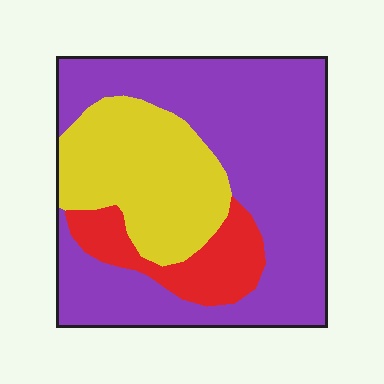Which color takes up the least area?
Red, at roughly 15%.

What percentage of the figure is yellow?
Yellow takes up about one quarter (1/4) of the figure.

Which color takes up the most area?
Purple, at roughly 60%.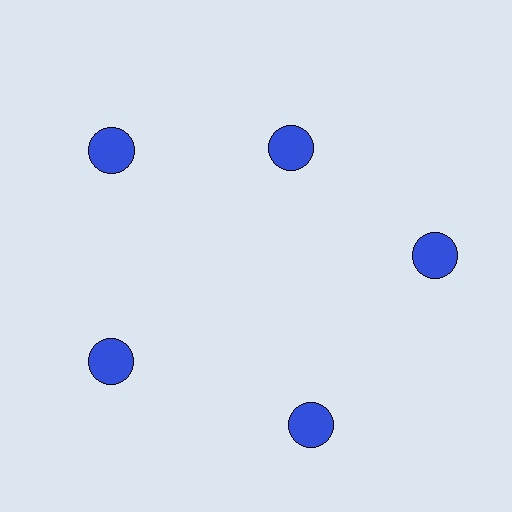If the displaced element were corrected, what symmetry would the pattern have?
It would have 5-fold rotational symmetry — the pattern would map onto itself every 72 degrees.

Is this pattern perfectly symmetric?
No. The 5 blue circles are arranged in a ring, but one element near the 1 o'clock position is pulled inward toward the center, breaking the 5-fold rotational symmetry.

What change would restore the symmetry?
The symmetry would be restored by moving it outward, back onto the ring so that all 5 circles sit at equal angles and equal distance from the center.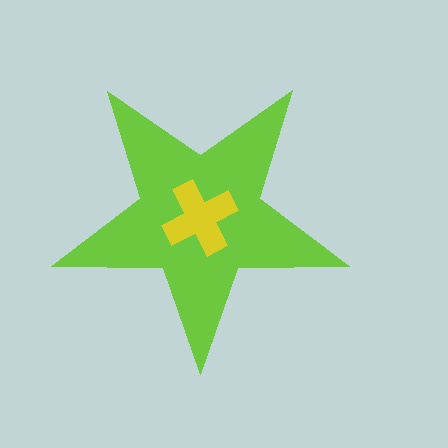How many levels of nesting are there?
2.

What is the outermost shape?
The lime star.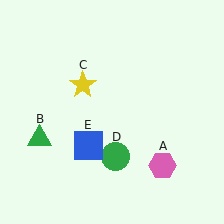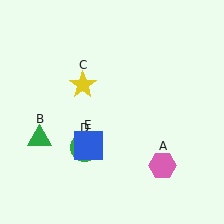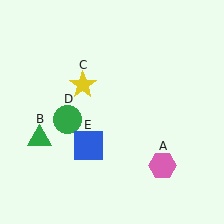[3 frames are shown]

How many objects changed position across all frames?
1 object changed position: green circle (object D).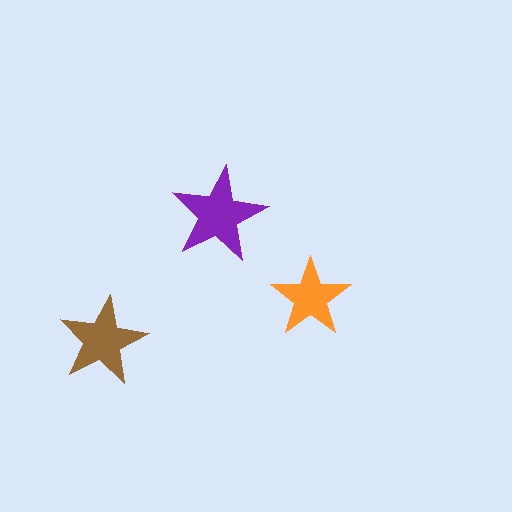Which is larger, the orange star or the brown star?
The brown one.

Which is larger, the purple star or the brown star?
The purple one.